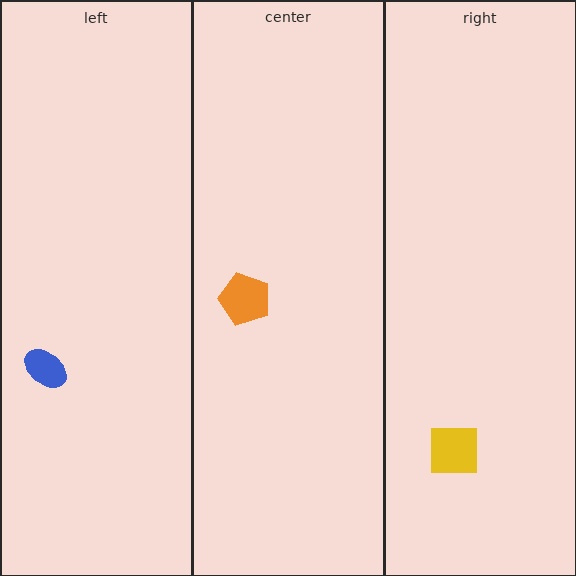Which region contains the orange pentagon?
The center region.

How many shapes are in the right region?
1.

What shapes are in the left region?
The blue ellipse.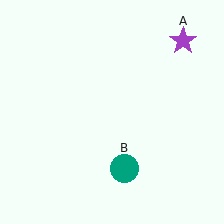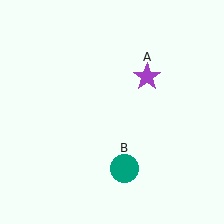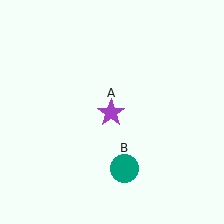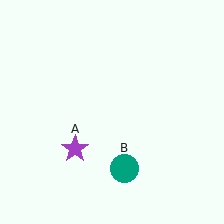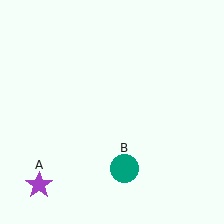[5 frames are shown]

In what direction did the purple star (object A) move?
The purple star (object A) moved down and to the left.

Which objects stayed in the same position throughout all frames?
Teal circle (object B) remained stationary.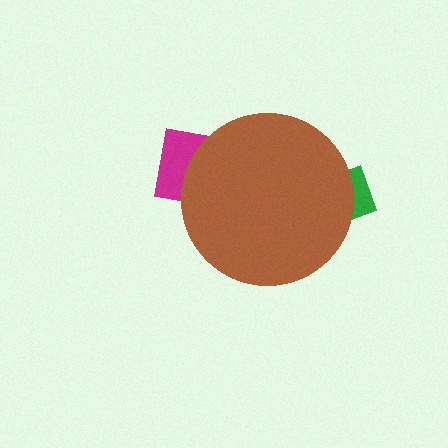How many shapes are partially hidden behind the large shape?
3 shapes are partially hidden.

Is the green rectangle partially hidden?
Yes, the green rectangle is partially hidden behind the brown circle.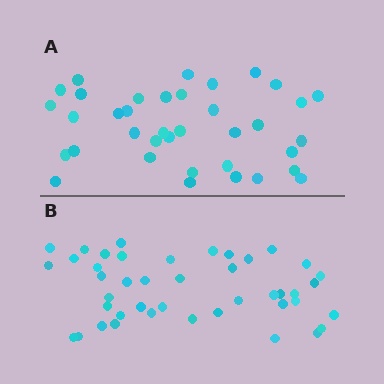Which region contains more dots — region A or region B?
Region B (the bottom region) has more dots.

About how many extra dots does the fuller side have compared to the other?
Region B has about 6 more dots than region A.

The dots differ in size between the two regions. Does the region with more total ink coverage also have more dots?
No. Region A has more total ink coverage because its dots are larger, but region B actually contains more individual dots. Total area can be misleading — the number of items is what matters here.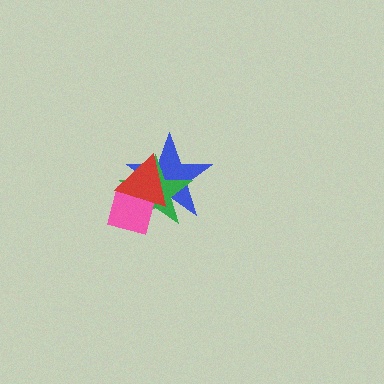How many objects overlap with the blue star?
3 objects overlap with the blue star.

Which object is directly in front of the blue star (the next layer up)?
The green star is directly in front of the blue star.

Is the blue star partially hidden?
Yes, it is partially covered by another shape.